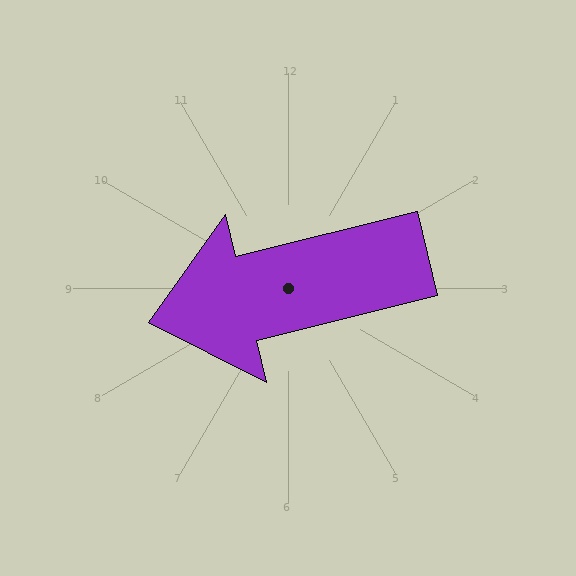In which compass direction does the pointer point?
West.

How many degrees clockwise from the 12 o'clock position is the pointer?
Approximately 256 degrees.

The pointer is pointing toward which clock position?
Roughly 9 o'clock.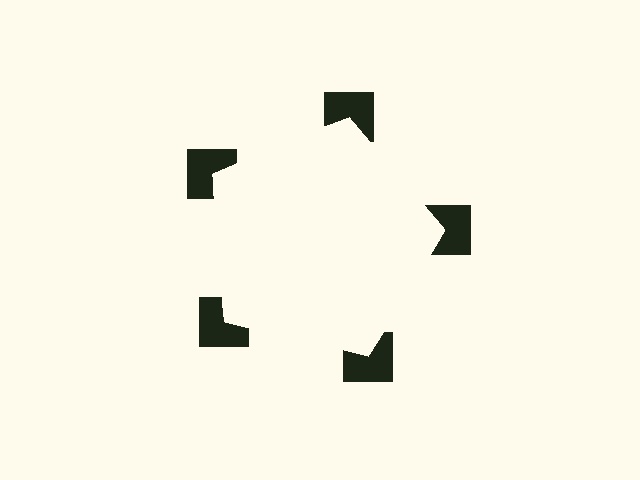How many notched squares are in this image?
There are 5 — one at each vertex of the illusory pentagon.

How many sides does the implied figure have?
5 sides.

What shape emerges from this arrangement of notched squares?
An illusory pentagon — its edges are inferred from the aligned wedge cuts in the notched squares, not physically drawn.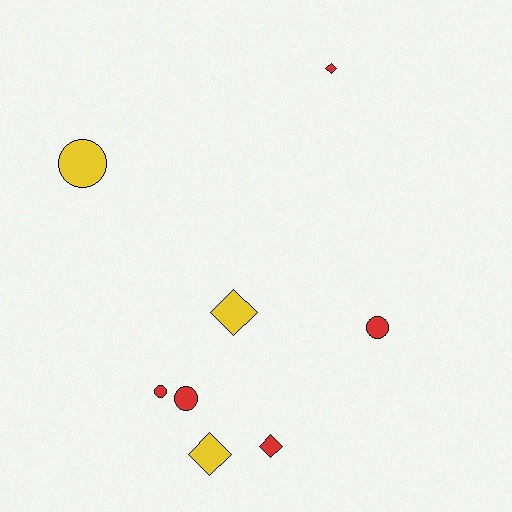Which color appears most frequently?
Red, with 5 objects.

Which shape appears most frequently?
Circle, with 4 objects.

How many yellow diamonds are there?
There are 2 yellow diamonds.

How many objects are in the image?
There are 8 objects.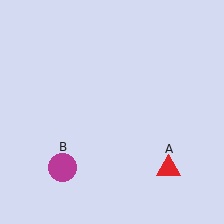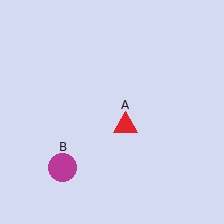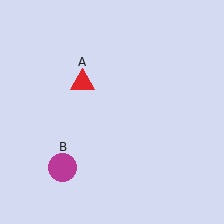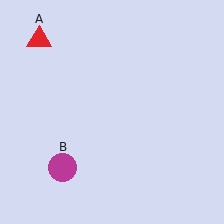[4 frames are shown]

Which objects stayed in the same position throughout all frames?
Magenta circle (object B) remained stationary.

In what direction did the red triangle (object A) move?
The red triangle (object A) moved up and to the left.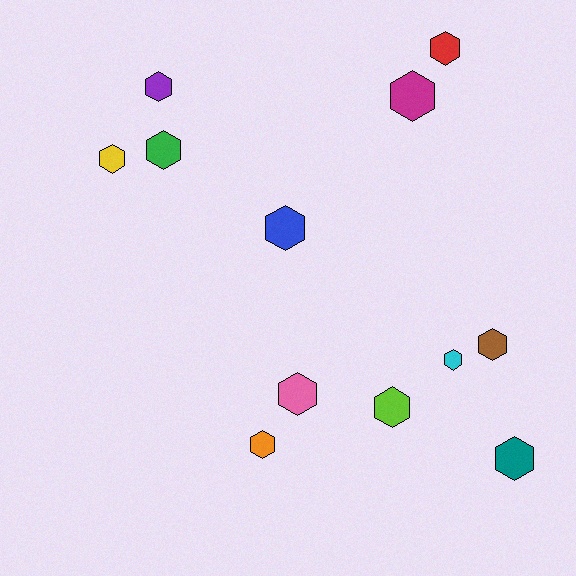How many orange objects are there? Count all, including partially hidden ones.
There is 1 orange object.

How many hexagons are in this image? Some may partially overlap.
There are 12 hexagons.